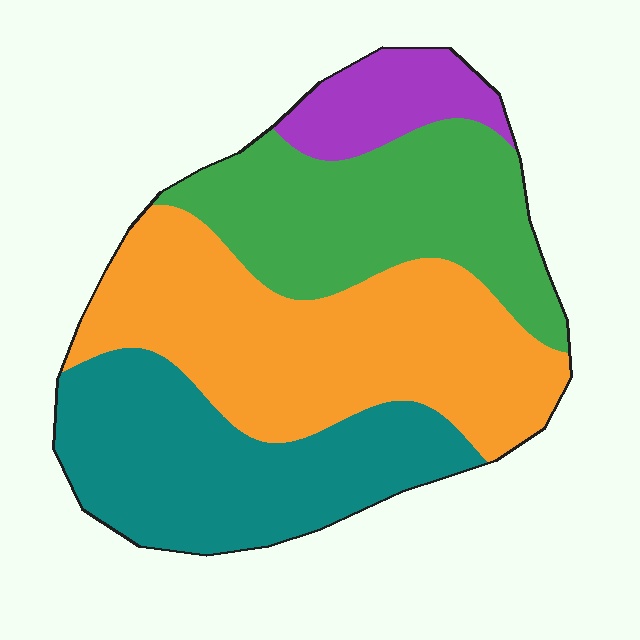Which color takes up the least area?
Purple, at roughly 10%.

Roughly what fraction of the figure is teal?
Teal covers roughly 30% of the figure.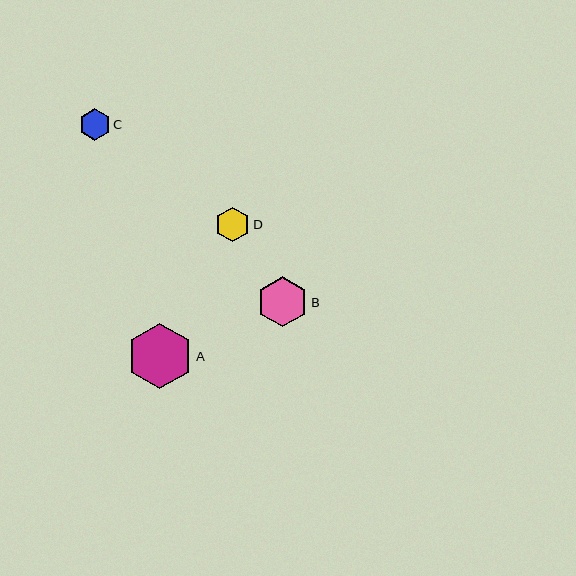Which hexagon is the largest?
Hexagon A is the largest with a size of approximately 66 pixels.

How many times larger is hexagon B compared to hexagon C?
Hexagon B is approximately 1.6 times the size of hexagon C.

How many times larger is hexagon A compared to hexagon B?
Hexagon A is approximately 1.3 times the size of hexagon B.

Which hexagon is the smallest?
Hexagon C is the smallest with a size of approximately 31 pixels.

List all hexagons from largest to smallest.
From largest to smallest: A, B, D, C.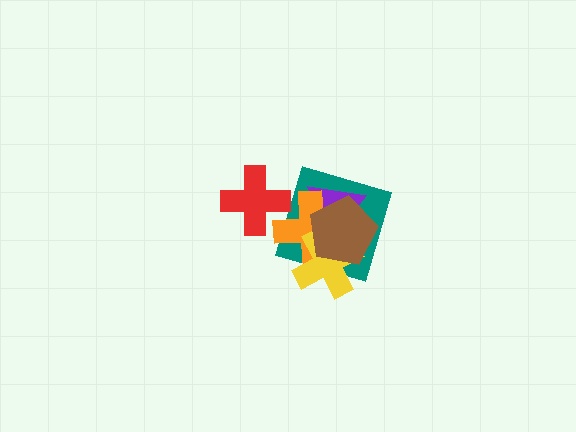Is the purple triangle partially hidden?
Yes, it is partially covered by another shape.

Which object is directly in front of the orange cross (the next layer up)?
The yellow cross is directly in front of the orange cross.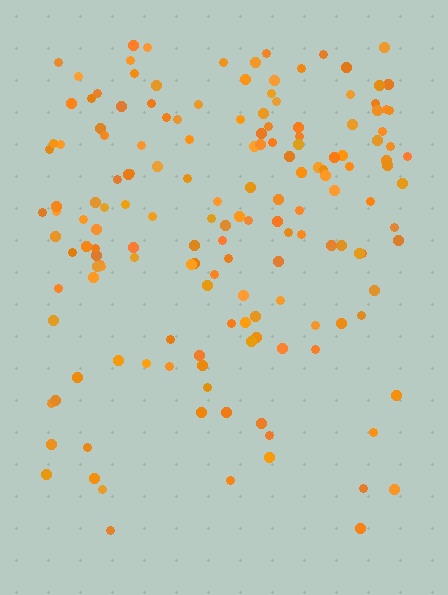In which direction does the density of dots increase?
From bottom to top, with the top side densest.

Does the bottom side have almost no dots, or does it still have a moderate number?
Still a moderate number, just noticeably fewer than the top.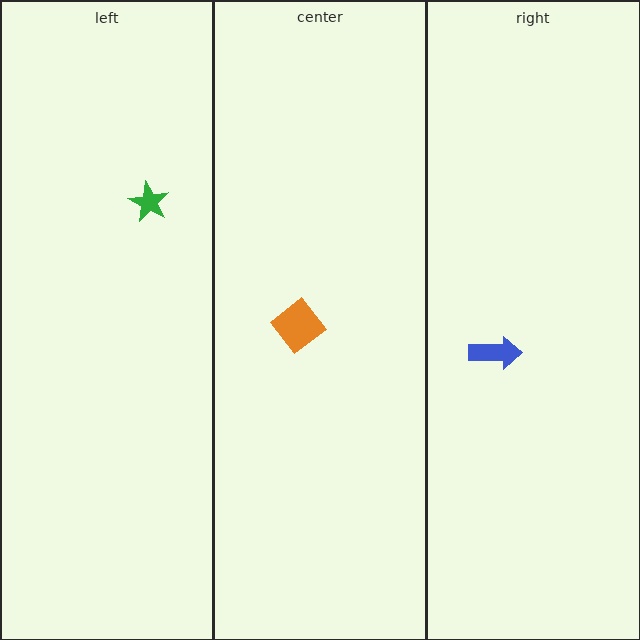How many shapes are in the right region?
1.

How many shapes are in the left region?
1.